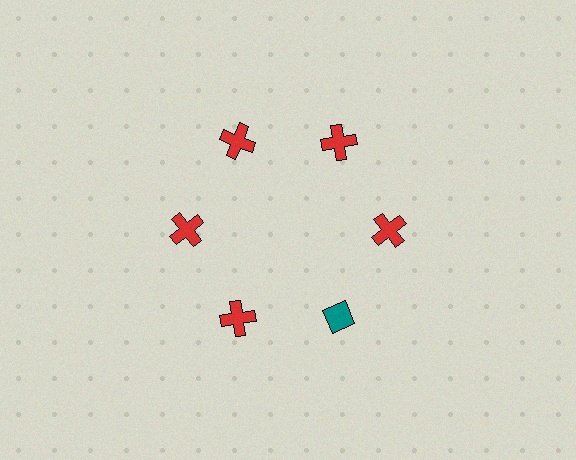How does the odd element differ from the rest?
It differs in both color (teal instead of red) and shape (diamond instead of cross).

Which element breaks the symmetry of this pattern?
The teal diamond at roughly the 5 o'clock position breaks the symmetry. All other shapes are red crosses.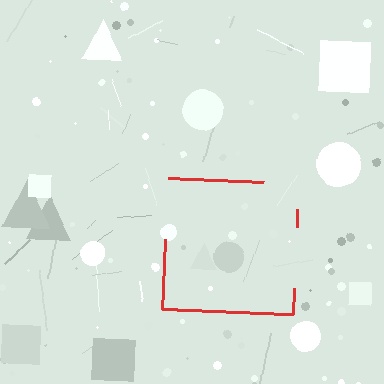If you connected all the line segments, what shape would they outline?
They would outline a square.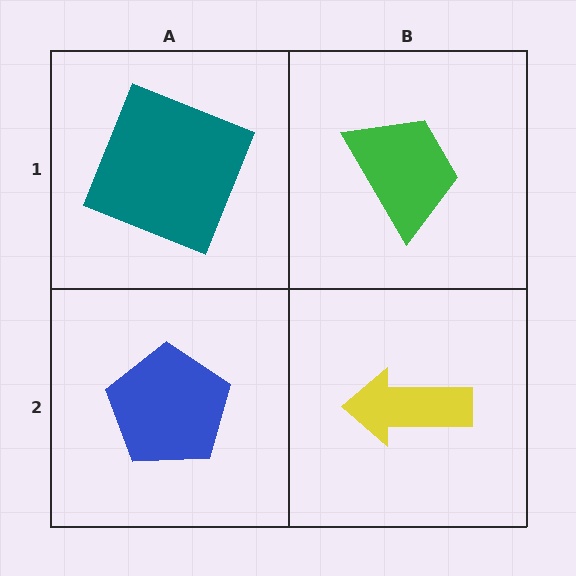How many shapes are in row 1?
2 shapes.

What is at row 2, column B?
A yellow arrow.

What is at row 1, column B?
A green trapezoid.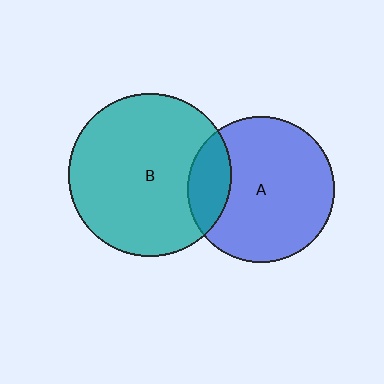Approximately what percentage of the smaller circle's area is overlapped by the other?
Approximately 20%.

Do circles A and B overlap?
Yes.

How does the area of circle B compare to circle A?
Approximately 1.2 times.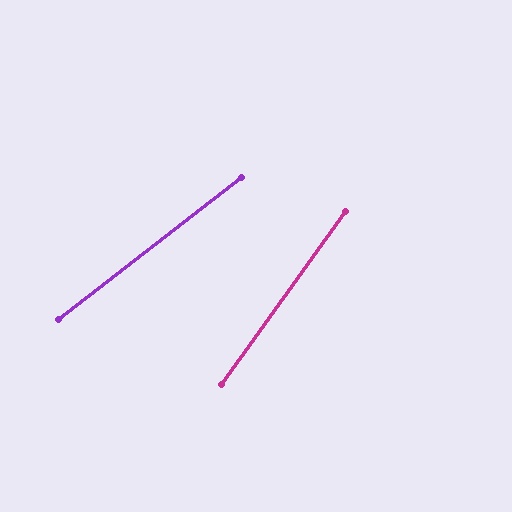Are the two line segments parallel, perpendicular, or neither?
Neither parallel nor perpendicular — they differ by about 16°.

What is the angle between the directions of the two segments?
Approximately 16 degrees.